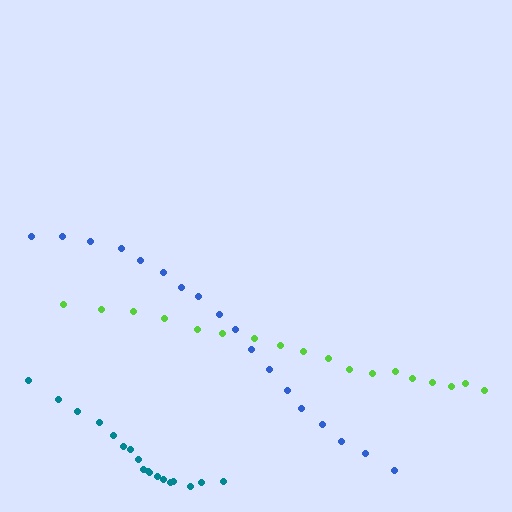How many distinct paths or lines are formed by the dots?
There are 3 distinct paths.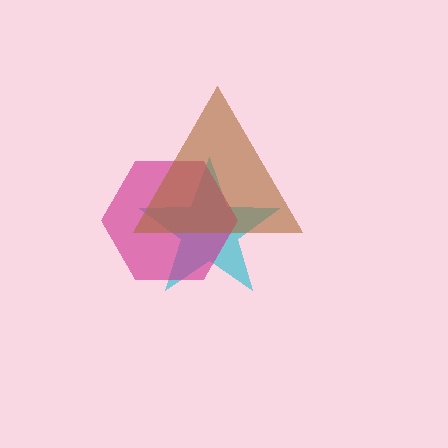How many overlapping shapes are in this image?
There are 3 overlapping shapes in the image.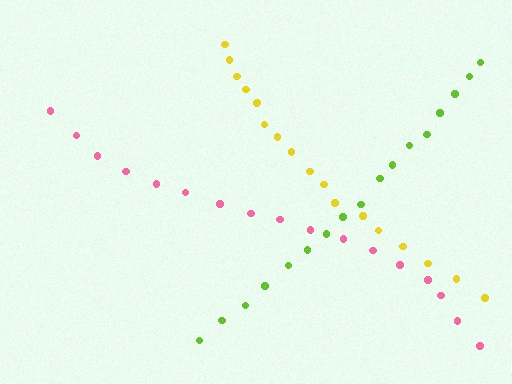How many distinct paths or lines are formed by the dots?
There are 3 distinct paths.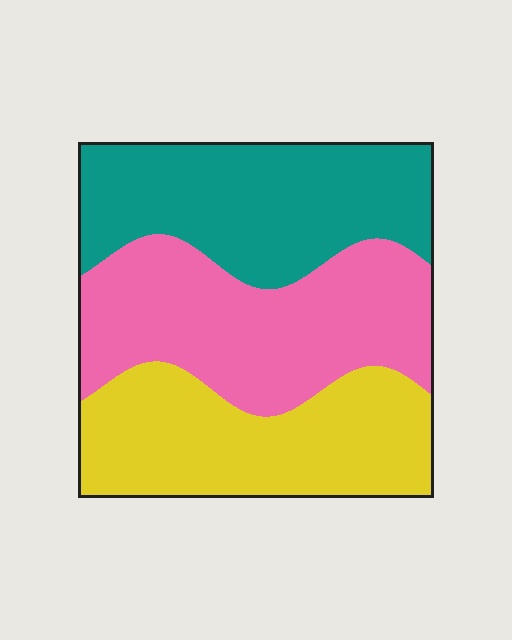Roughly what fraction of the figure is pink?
Pink covers 36% of the figure.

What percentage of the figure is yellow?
Yellow takes up about one third (1/3) of the figure.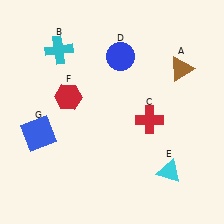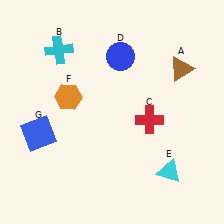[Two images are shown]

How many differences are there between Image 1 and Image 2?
There is 1 difference between the two images.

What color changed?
The hexagon (F) changed from red in Image 1 to orange in Image 2.